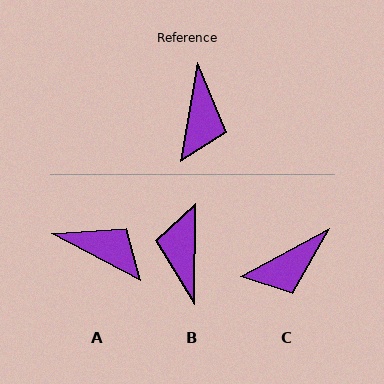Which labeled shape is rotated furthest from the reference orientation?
B, about 170 degrees away.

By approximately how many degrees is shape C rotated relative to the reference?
Approximately 51 degrees clockwise.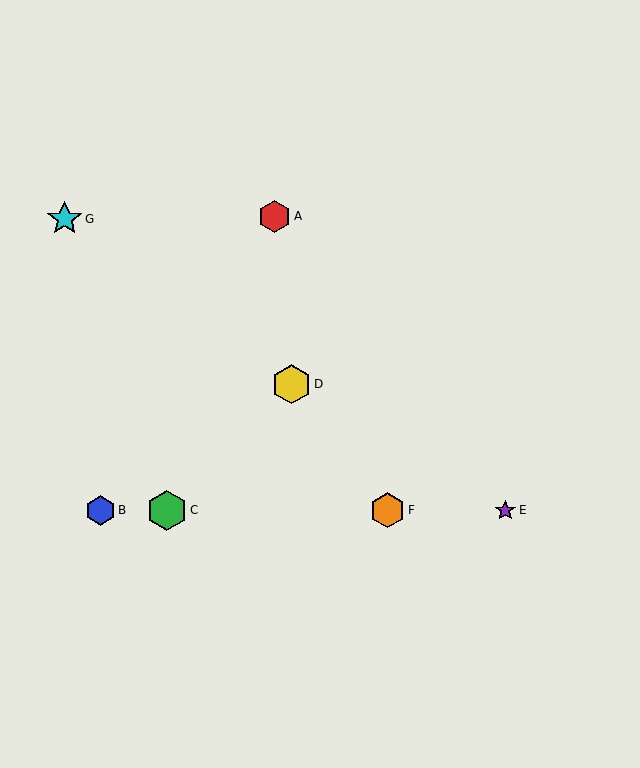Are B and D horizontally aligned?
No, B is at y≈510 and D is at y≈384.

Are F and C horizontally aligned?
Yes, both are at y≈510.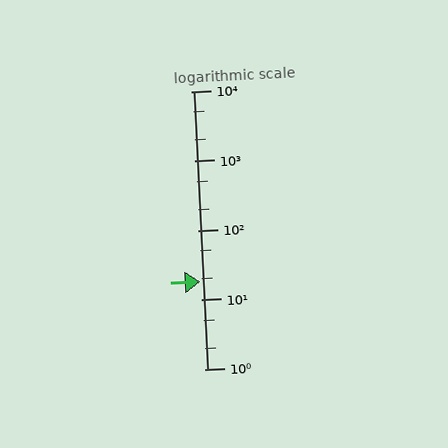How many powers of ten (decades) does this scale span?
The scale spans 4 decades, from 1 to 10000.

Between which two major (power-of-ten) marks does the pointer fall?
The pointer is between 10 and 100.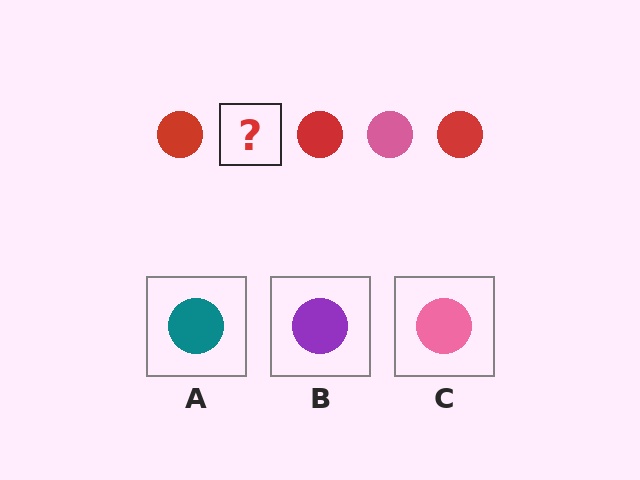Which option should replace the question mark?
Option C.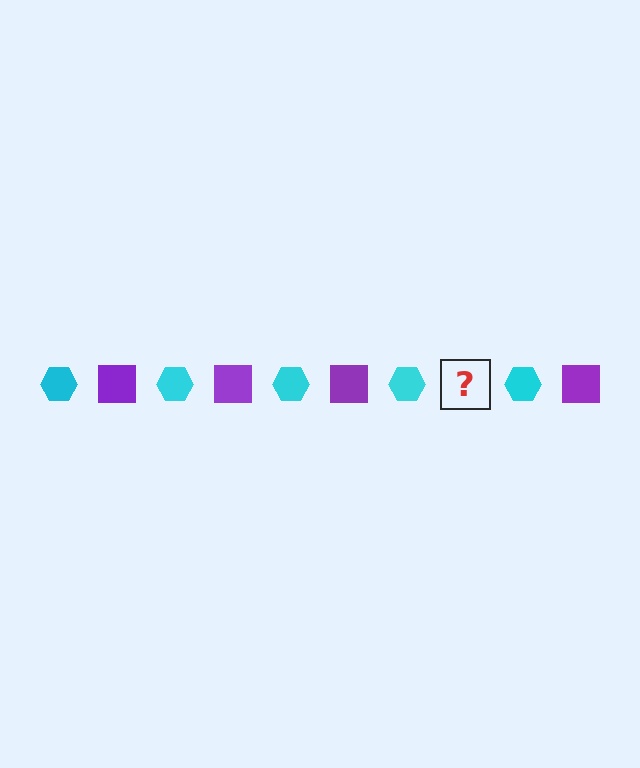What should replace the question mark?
The question mark should be replaced with a purple square.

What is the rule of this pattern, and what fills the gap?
The rule is that the pattern alternates between cyan hexagon and purple square. The gap should be filled with a purple square.